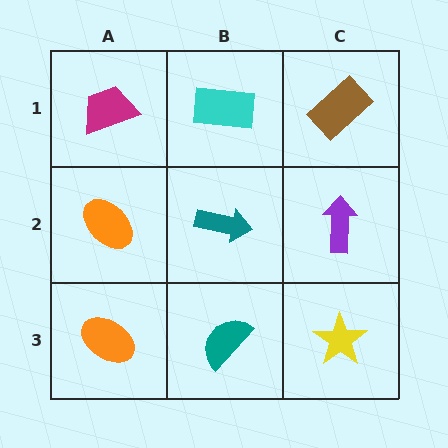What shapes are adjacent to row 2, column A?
A magenta trapezoid (row 1, column A), an orange ellipse (row 3, column A), a teal arrow (row 2, column B).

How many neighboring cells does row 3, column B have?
3.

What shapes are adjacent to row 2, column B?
A cyan rectangle (row 1, column B), a teal semicircle (row 3, column B), an orange ellipse (row 2, column A), a purple arrow (row 2, column C).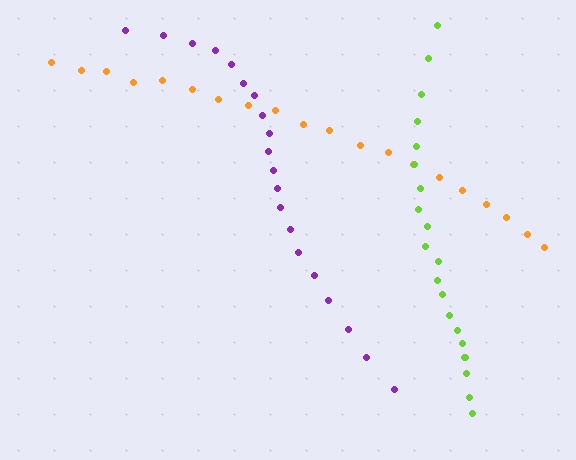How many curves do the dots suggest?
There are 3 distinct paths.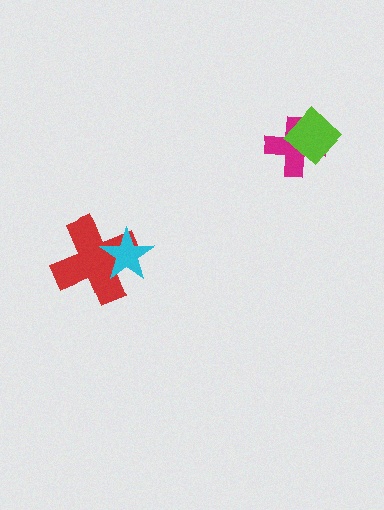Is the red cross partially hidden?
Yes, it is partially covered by another shape.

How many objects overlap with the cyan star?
1 object overlaps with the cyan star.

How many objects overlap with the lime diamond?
1 object overlaps with the lime diamond.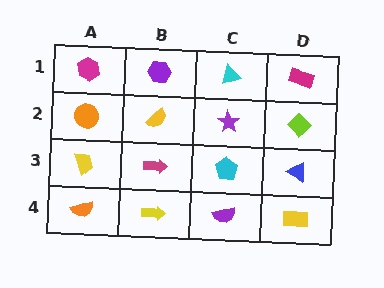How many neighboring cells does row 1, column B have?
3.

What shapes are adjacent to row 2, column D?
A magenta rectangle (row 1, column D), a blue triangle (row 3, column D), a purple star (row 2, column C).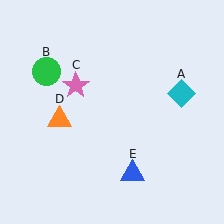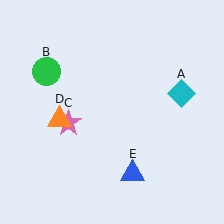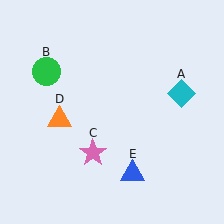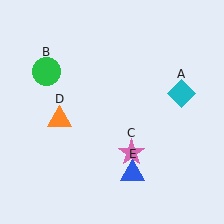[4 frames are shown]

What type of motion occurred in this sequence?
The pink star (object C) rotated counterclockwise around the center of the scene.